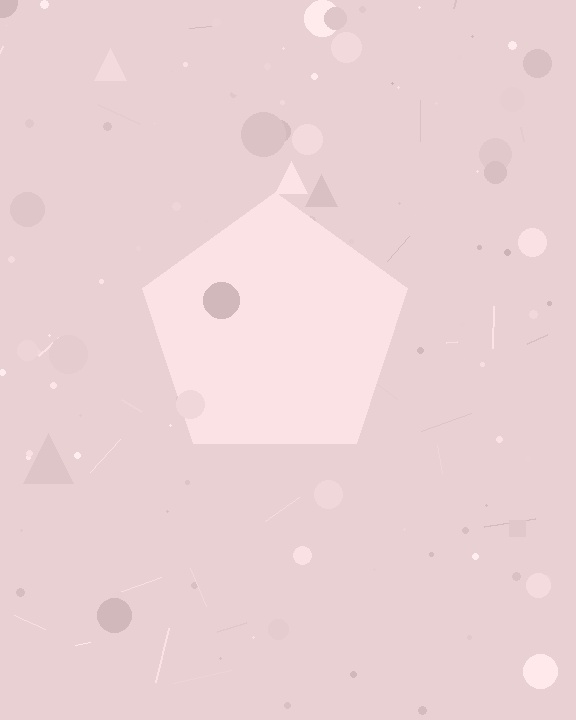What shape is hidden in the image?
A pentagon is hidden in the image.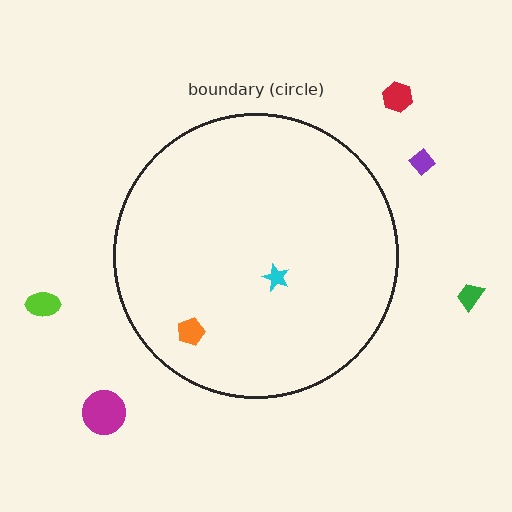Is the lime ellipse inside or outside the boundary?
Outside.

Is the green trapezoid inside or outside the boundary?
Outside.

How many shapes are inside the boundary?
2 inside, 5 outside.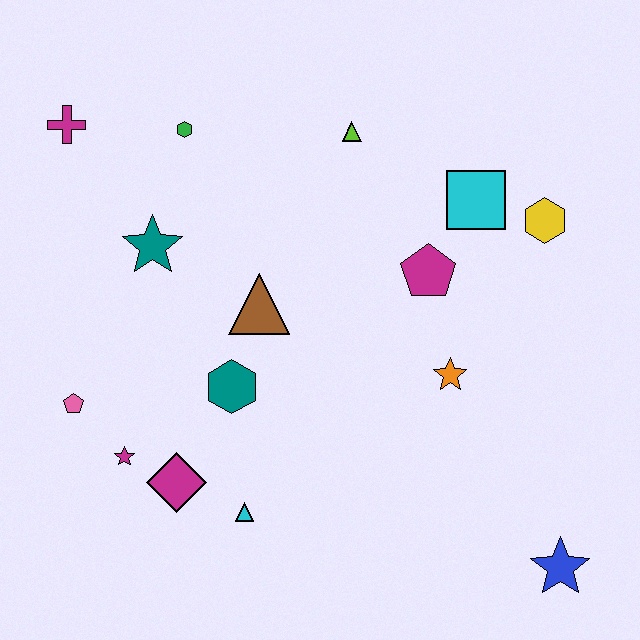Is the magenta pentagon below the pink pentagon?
No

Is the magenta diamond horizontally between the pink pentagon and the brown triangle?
Yes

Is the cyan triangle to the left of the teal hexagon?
No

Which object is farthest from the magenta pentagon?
The magenta cross is farthest from the magenta pentagon.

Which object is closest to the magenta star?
The magenta diamond is closest to the magenta star.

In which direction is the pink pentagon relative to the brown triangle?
The pink pentagon is to the left of the brown triangle.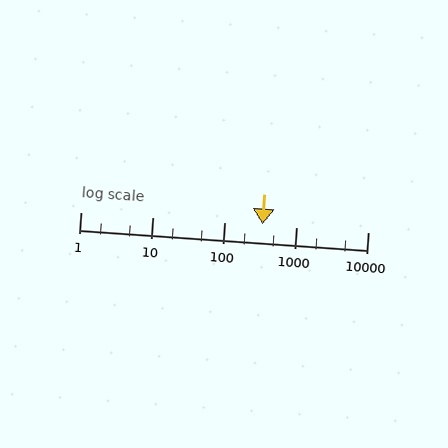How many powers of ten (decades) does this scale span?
The scale spans 4 decades, from 1 to 10000.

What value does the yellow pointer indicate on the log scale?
The pointer indicates approximately 340.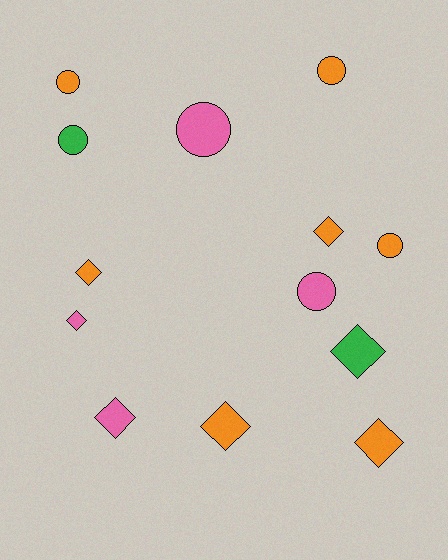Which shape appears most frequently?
Diamond, with 7 objects.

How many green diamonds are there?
There is 1 green diamond.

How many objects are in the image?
There are 13 objects.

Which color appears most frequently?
Orange, with 7 objects.